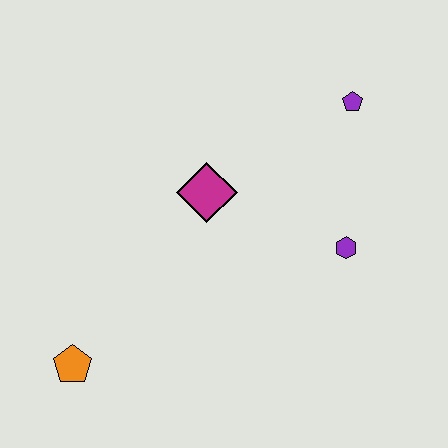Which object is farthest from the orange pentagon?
The purple pentagon is farthest from the orange pentagon.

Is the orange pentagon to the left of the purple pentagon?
Yes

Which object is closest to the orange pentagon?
The magenta diamond is closest to the orange pentagon.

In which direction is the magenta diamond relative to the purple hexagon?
The magenta diamond is to the left of the purple hexagon.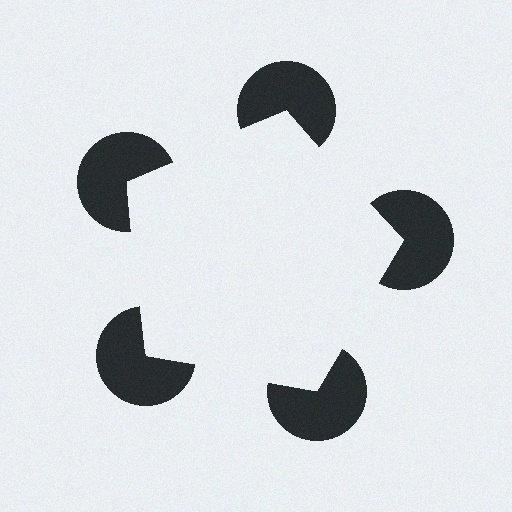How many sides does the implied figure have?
5 sides.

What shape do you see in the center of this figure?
An illusory pentagon — its edges are inferred from the aligned wedge cuts in the pac-man discs, not physically drawn.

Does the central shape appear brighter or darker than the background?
It typically appears slightly brighter than the background, even though no actual brightness change is drawn.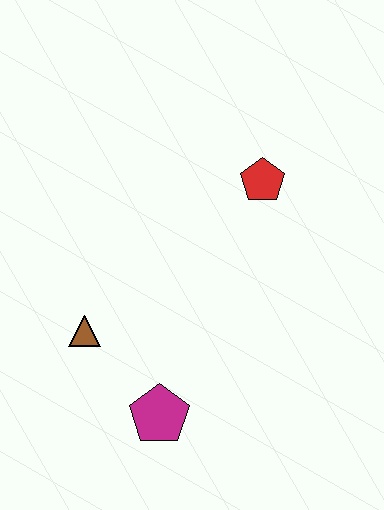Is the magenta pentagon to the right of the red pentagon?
No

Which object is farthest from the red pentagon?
The magenta pentagon is farthest from the red pentagon.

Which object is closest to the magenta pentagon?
The brown triangle is closest to the magenta pentagon.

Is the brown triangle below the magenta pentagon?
No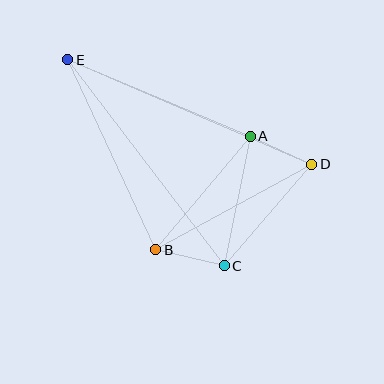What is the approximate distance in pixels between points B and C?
The distance between B and C is approximately 71 pixels.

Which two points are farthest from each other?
Points D and E are farthest from each other.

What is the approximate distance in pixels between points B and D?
The distance between B and D is approximately 178 pixels.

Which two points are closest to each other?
Points A and D are closest to each other.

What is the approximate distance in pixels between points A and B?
The distance between A and B is approximately 148 pixels.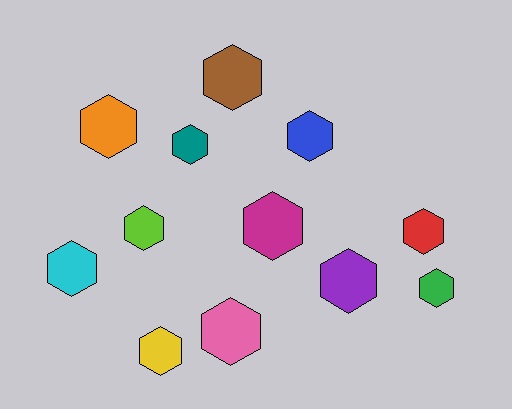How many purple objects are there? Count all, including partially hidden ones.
There is 1 purple object.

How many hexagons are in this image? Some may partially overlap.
There are 12 hexagons.